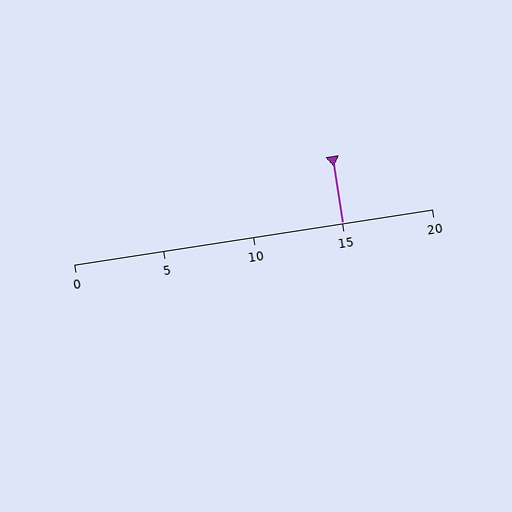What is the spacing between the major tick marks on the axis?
The major ticks are spaced 5 apart.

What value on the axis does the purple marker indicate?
The marker indicates approximately 15.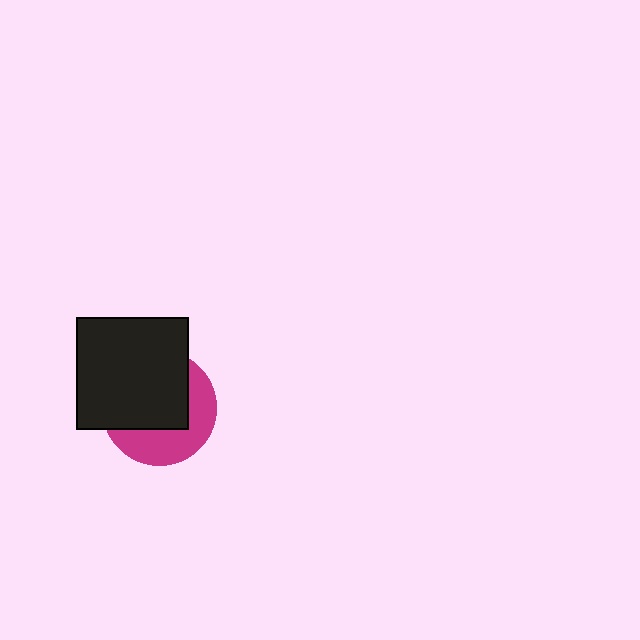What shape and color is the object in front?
The object in front is a black square.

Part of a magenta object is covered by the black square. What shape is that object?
It is a circle.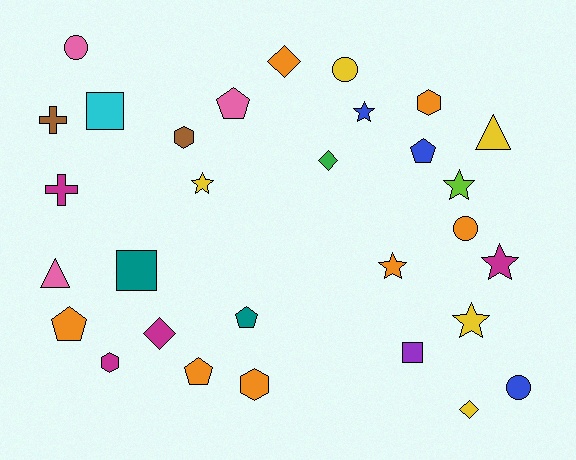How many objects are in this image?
There are 30 objects.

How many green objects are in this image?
There is 1 green object.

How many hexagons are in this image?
There are 4 hexagons.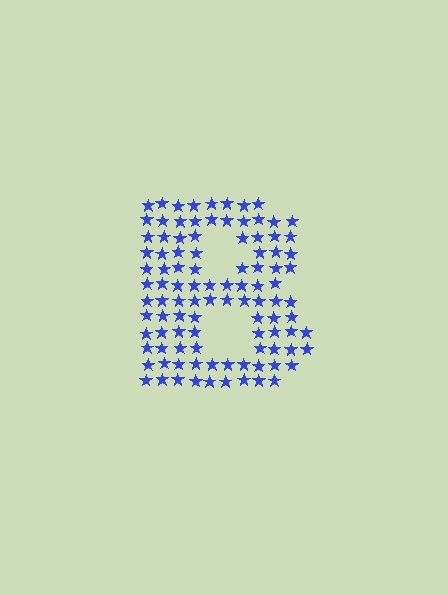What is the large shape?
The large shape is the letter B.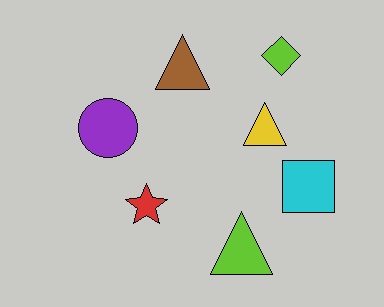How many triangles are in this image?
There are 3 triangles.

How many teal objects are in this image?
There are no teal objects.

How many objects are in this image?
There are 7 objects.